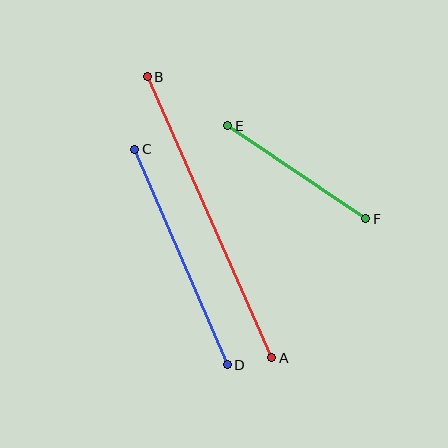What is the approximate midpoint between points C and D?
The midpoint is at approximately (181, 257) pixels.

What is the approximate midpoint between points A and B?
The midpoint is at approximately (210, 217) pixels.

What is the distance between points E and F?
The distance is approximately 167 pixels.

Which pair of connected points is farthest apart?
Points A and B are farthest apart.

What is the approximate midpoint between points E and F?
The midpoint is at approximately (297, 172) pixels.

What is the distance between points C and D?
The distance is approximately 234 pixels.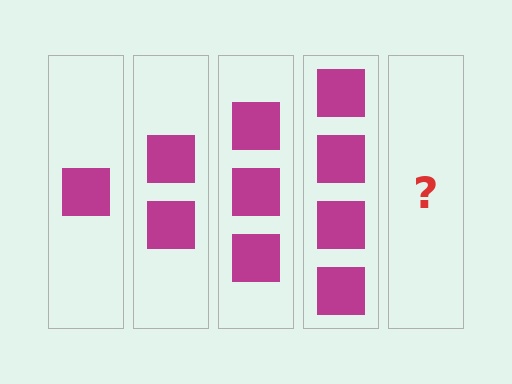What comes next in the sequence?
The next element should be 5 squares.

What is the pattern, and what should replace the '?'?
The pattern is that each step adds one more square. The '?' should be 5 squares.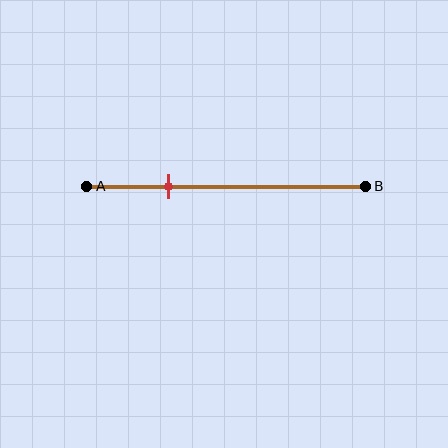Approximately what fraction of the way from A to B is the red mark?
The red mark is approximately 30% of the way from A to B.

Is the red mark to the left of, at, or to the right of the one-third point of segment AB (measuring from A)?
The red mark is to the left of the one-third point of segment AB.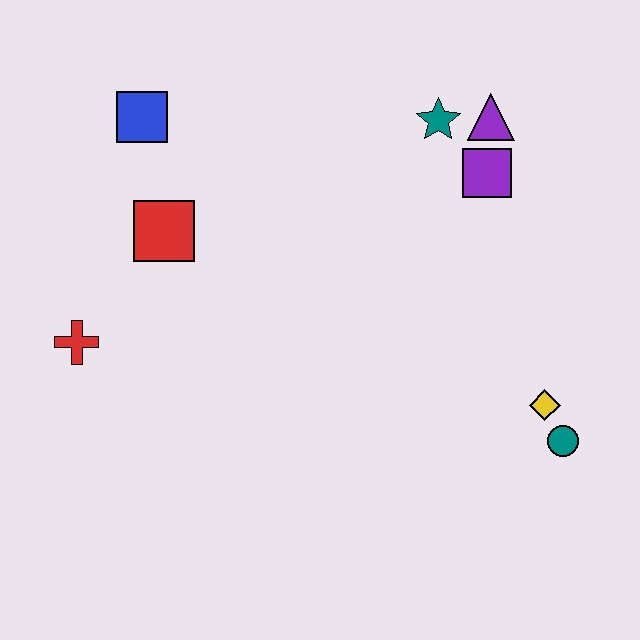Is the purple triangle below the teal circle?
No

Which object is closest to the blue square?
The red square is closest to the blue square.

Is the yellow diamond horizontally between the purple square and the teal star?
No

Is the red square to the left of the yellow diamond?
Yes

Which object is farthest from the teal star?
The red cross is farthest from the teal star.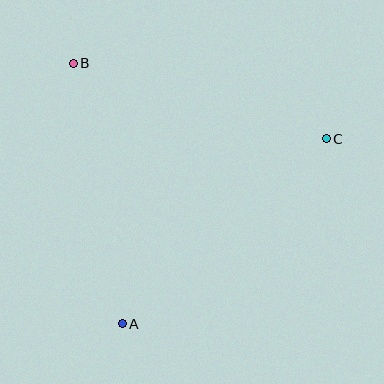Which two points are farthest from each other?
Points A and C are farthest from each other.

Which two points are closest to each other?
Points B and C are closest to each other.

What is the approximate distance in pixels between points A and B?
The distance between A and B is approximately 265 pixels.